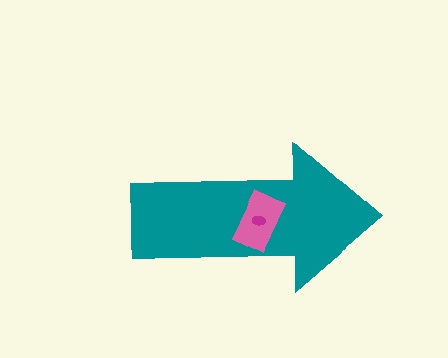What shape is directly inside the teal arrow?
The pink rectangle.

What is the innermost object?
The magenta ellipse.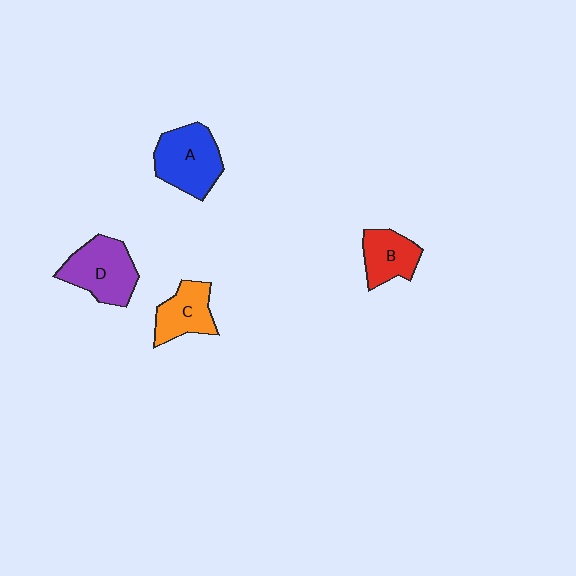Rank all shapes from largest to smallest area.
From largest to smallest: A (blue), D (purple), C (orange), B (red).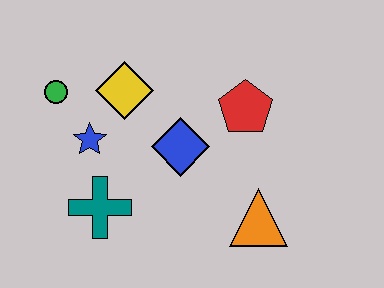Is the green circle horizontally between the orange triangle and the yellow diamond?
No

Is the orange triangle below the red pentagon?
Yes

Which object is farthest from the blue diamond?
The green circle is farthest from the blue diamond.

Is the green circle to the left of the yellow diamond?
Yes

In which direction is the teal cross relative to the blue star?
The teal cross is below the blue star.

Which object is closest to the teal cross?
The blue star is closest to the teal cross.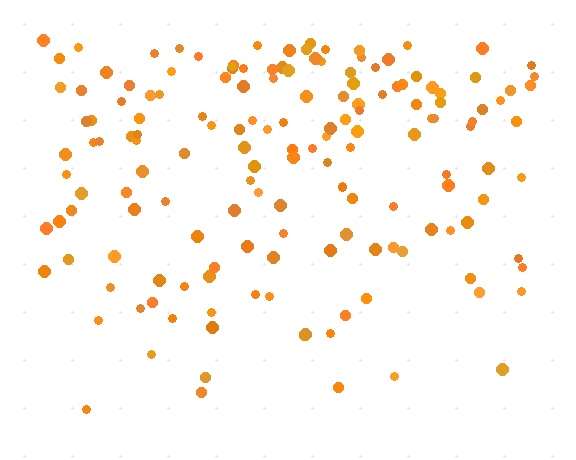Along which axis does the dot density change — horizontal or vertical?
Vertical.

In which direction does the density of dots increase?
From bottom to top, with the top side densest.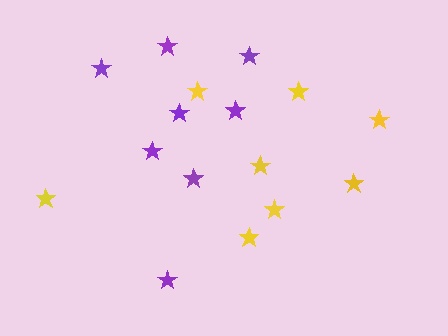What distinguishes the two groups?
There are 2 groups: one group of yellow stars (8) and one group of purple stars (8).